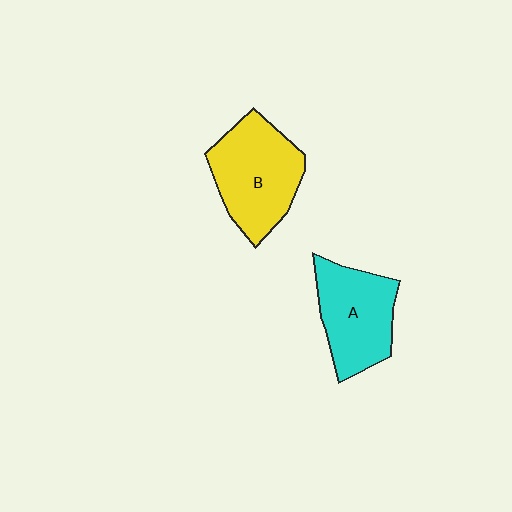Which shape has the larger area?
Shape B (yellow).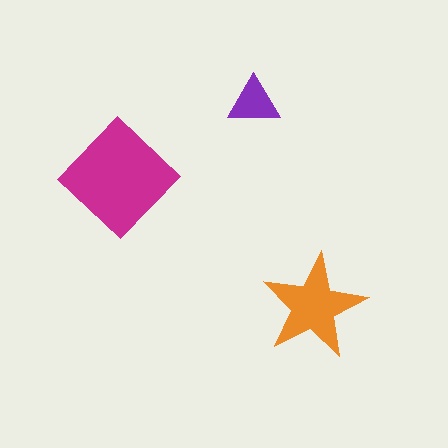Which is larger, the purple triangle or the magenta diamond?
The magenta diamond.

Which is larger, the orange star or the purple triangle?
The orange star.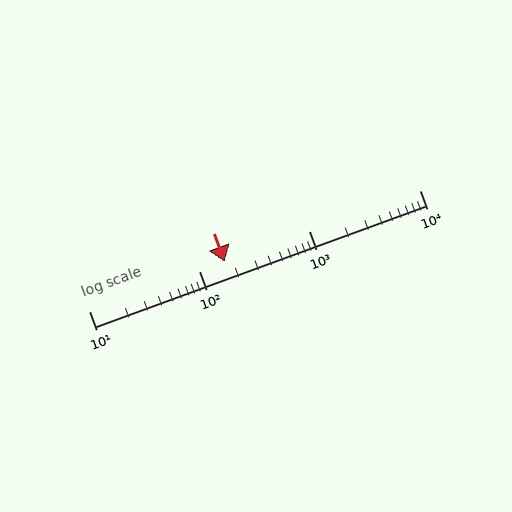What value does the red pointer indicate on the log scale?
The pointer indicates approximately 170.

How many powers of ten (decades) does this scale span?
The scale spans 3 decades, from 10 to 10000.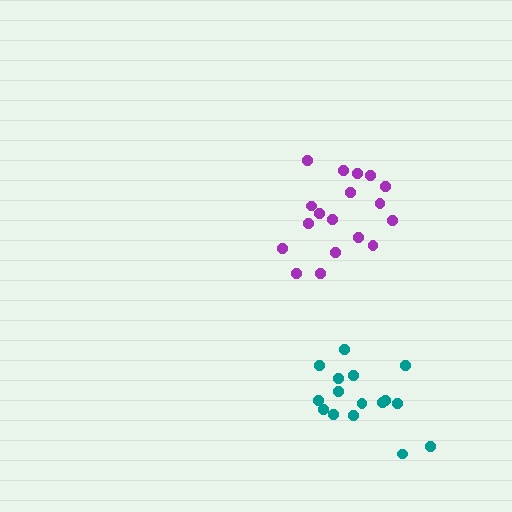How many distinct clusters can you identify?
There are 2 distinct clusters.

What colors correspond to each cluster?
The clusters are colored: teal, purple.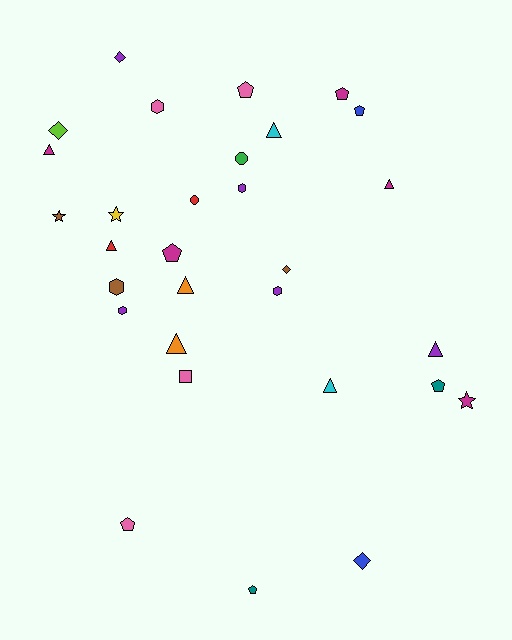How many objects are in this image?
There are 30 objects.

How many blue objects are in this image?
There are 2 blue objects.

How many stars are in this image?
There are 3 stars.